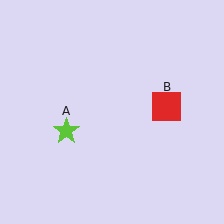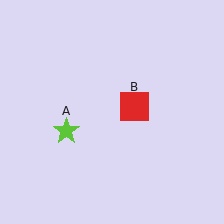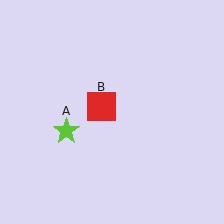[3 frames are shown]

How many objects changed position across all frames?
1 object changed position: red square (object B).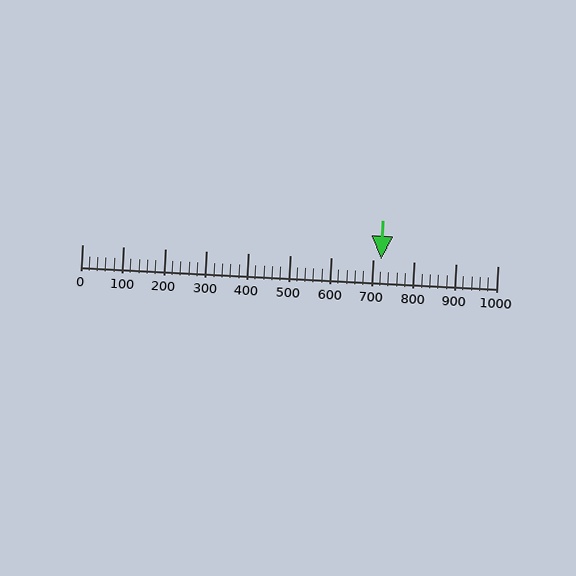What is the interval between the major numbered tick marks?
The major tick marks are spaced 100 units apart.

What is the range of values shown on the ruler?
The ruler shows values from 0 to 1000.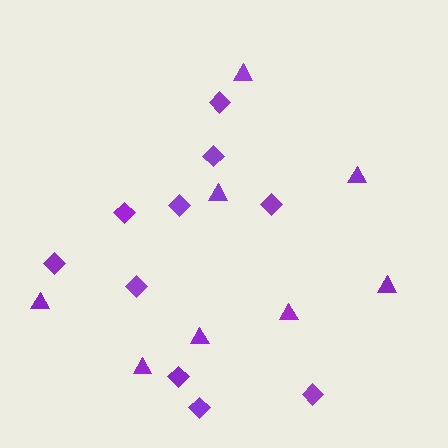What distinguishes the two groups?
There are 2 groups: one group of triangles (8) and one group of diamonds (10).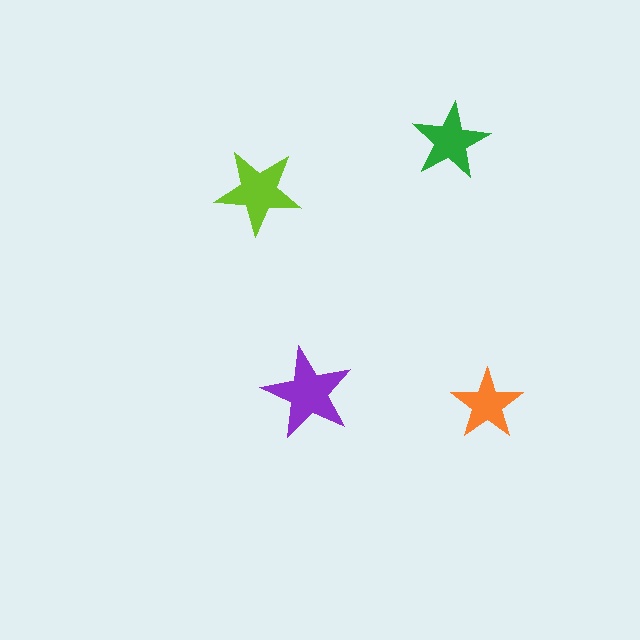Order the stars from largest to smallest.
the purple one, the lime one, the green one, the orange one.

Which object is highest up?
The green star is topmost.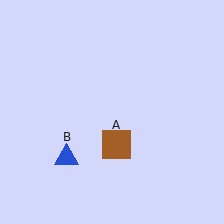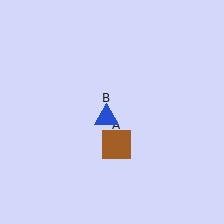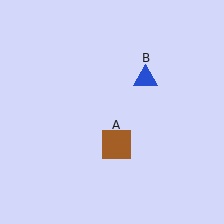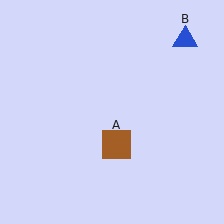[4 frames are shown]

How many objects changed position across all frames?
1 object changed position: blue triangle (object B).